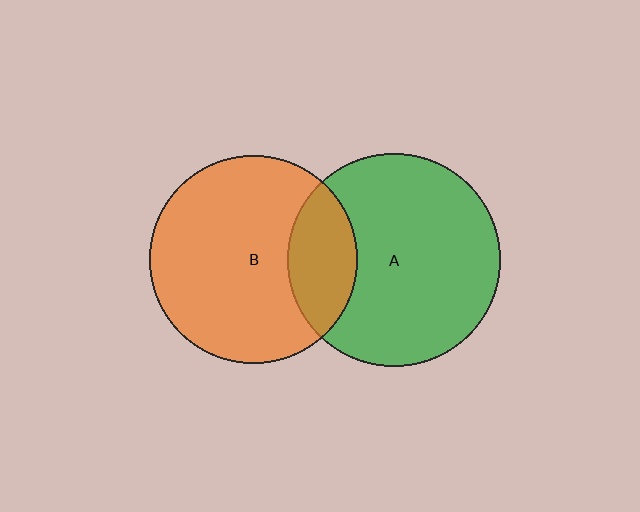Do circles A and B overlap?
Yes.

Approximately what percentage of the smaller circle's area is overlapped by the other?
Approximately 20%.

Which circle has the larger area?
Circle A (green).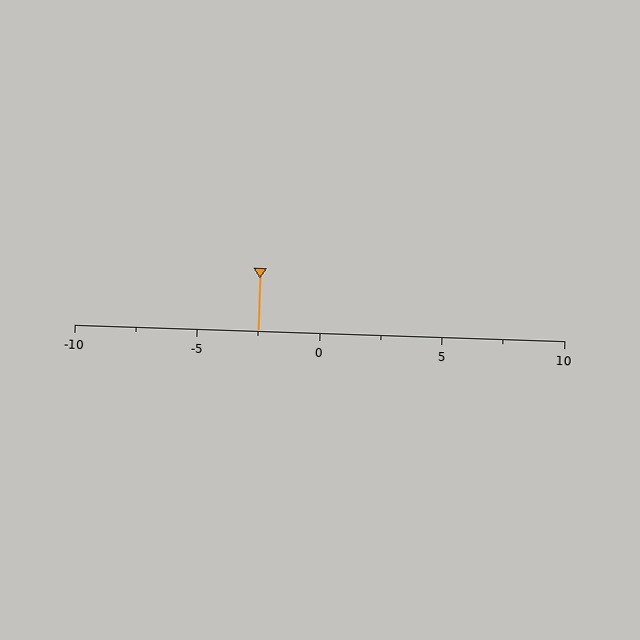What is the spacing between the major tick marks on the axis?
The major ticks are spaced 5 apart.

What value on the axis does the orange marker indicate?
The marker indicates approximately -2.5.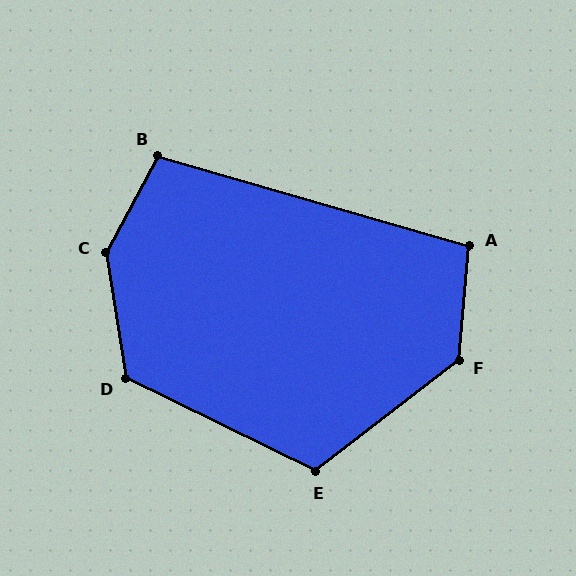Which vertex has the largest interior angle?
C, at approximately 143 degrees.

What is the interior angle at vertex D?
Approximately 125 degrees (obtuse).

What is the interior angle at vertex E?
Approximately 116 degrees (obtuse).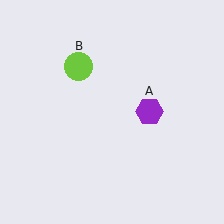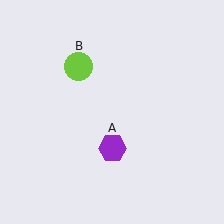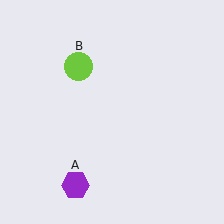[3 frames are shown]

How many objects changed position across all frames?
1 object changed position: purple hexagon (object A).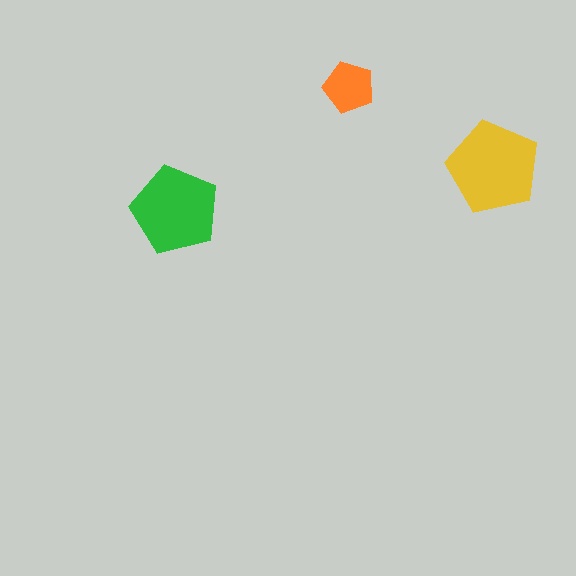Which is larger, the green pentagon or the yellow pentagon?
The yellow one.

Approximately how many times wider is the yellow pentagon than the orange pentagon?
About 2 times wider.